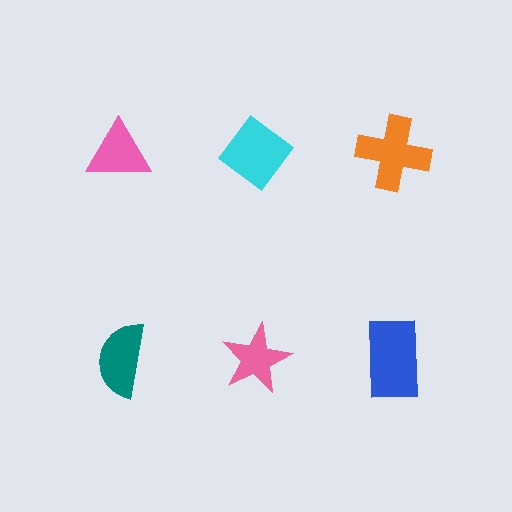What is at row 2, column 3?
A blue rectangle.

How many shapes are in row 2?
3 shapes.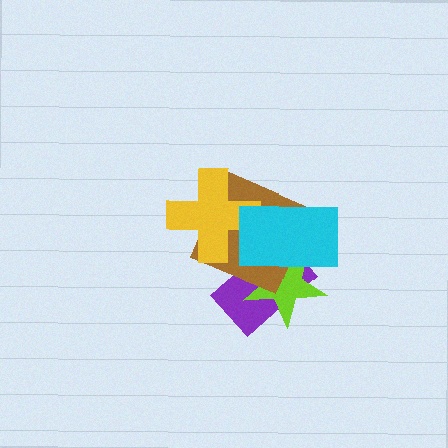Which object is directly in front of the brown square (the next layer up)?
The yellow cross is directly in front of the brown square.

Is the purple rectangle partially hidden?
Yes, it is partially covered by another shape.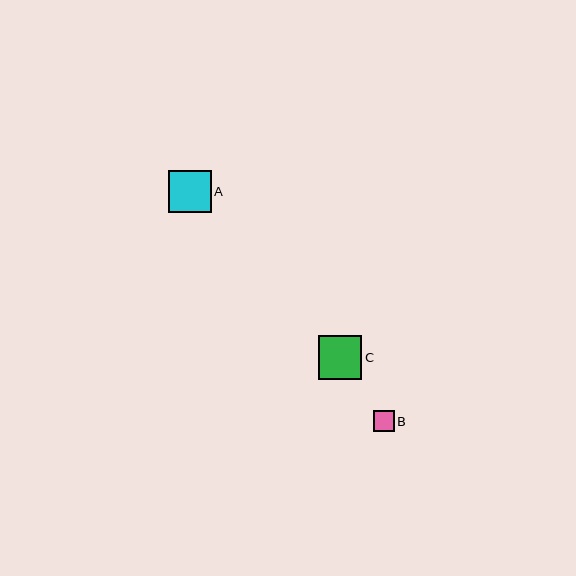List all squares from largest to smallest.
From largest to smallest: C, A, B.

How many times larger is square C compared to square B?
Square C is approximately 2.1 times the size of square B.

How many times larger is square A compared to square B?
Square A is approximately 2.1 times the size of square B.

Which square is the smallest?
Square B is the smallest with a size of approximately 21 pixels.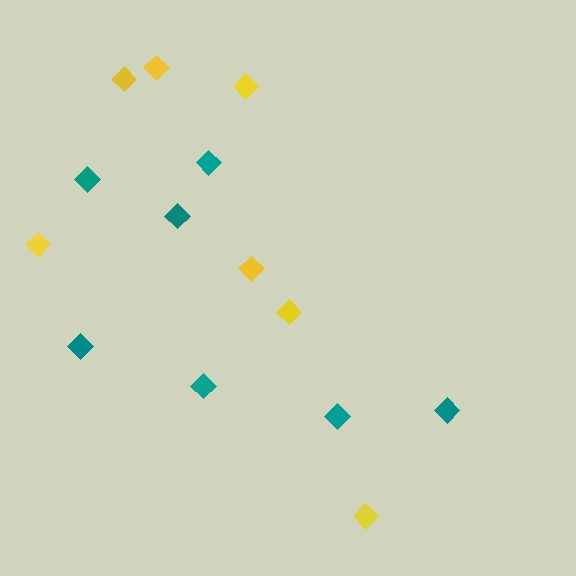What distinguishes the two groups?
There are 2 groups: one group of teal diamonds (7) and one group of yellow diamonds (7).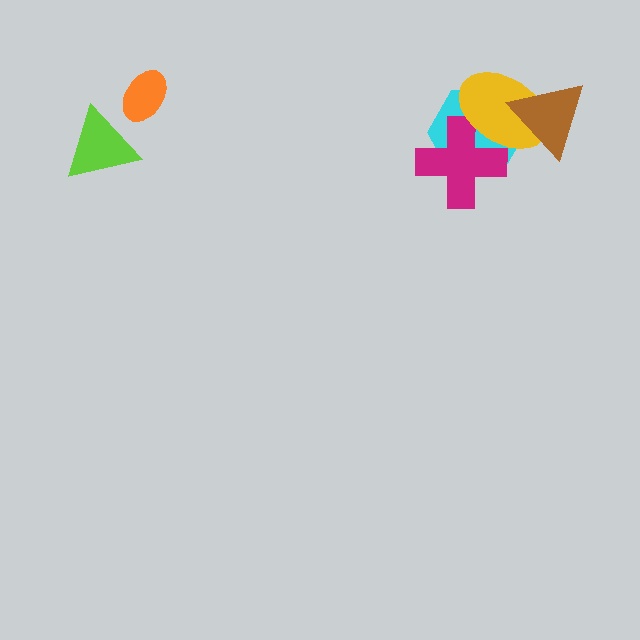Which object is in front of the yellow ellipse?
The brown triangle is in front of the yellow ellipse.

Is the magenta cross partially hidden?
Yes, it is partially covered by another shape.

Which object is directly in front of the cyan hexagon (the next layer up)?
The magenta cross is directly in front of the cyan hexagon.